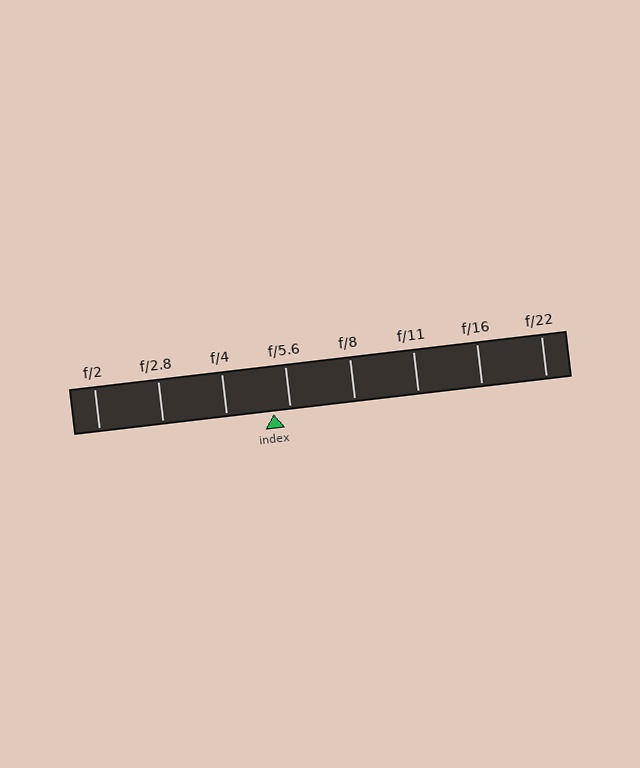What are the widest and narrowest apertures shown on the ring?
The widest aperture shown is f/2 and the narrowest is f/22.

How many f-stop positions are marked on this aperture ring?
There are 8 f-stop positions marked.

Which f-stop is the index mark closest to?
The index mark is closest to f/5.6.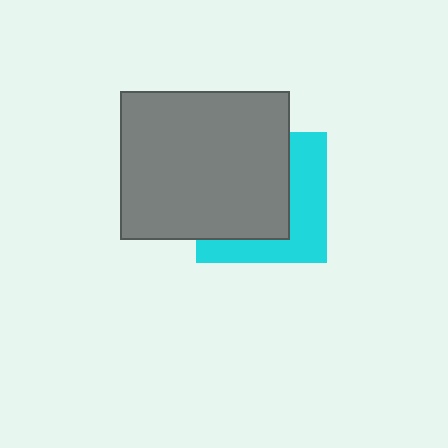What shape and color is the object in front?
The object in front is a gray rectangle.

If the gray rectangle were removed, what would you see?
You would see the complete cyan square.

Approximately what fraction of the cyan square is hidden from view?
Roughly 58% of the cyan square is hidden behind the gray rectangle.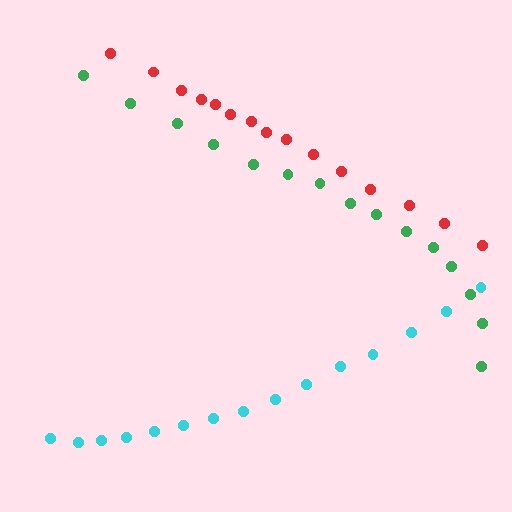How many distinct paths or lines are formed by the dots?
There are 3 distinct paths.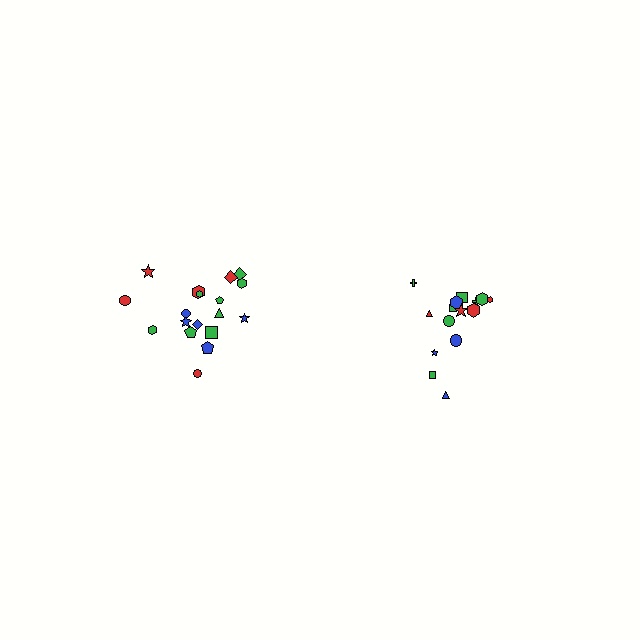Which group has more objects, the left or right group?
The left group.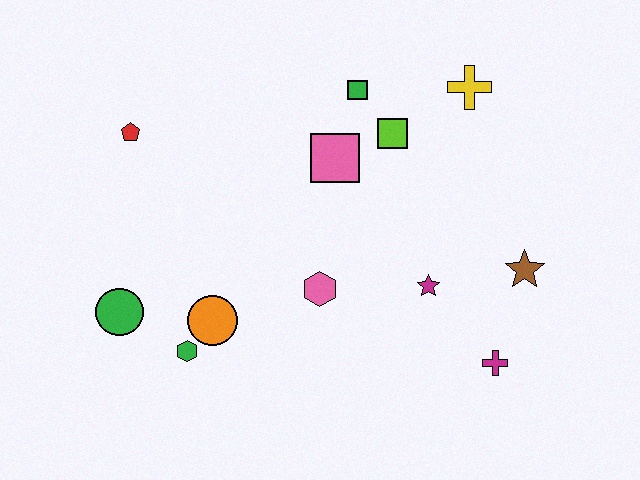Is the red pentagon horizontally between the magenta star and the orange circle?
No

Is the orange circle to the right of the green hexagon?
Yes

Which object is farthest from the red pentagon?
The magenta cross is farthest from the red pentagon.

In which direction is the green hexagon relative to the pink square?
The green hexagon is below the pink square.